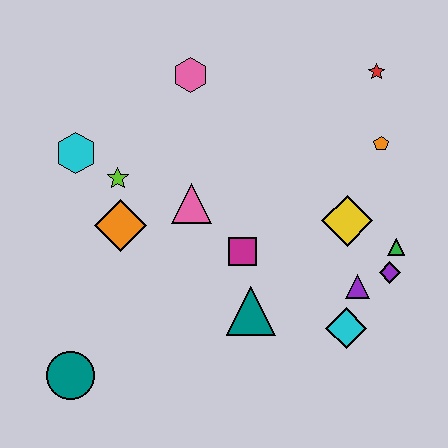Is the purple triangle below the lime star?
Yes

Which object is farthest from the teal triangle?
The red star is farthest from the teal triangle.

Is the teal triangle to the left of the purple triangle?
Yes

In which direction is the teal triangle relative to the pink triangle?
The teal triangle is below the pink triangle.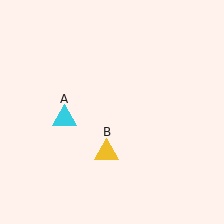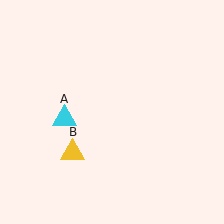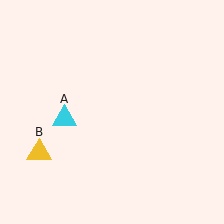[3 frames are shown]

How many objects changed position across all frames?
1 object changed position: yellow triangle (object B).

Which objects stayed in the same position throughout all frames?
Cyan triangle (object A) remained stationary.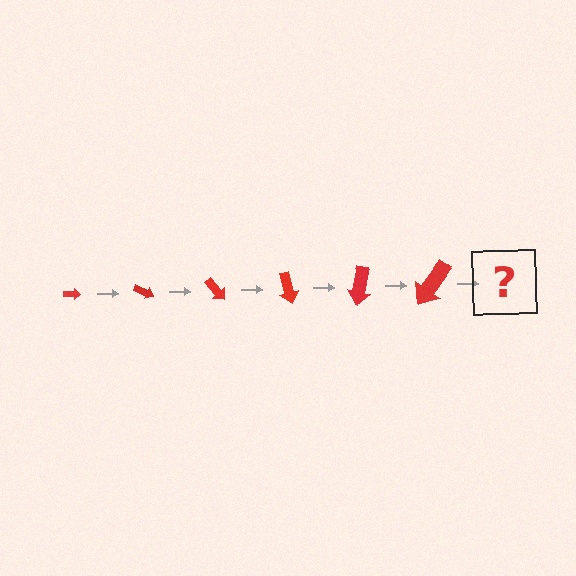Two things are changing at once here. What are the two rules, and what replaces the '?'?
The two rules are that the arrow grows larger each step and it rotates 25 degrees each step. The '?' should be an arrow, larger than the previous one and rotated 150 degrees from the start.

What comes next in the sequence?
The next element should be an arrow, larger than the previous one and rotated 150 degrees from the start.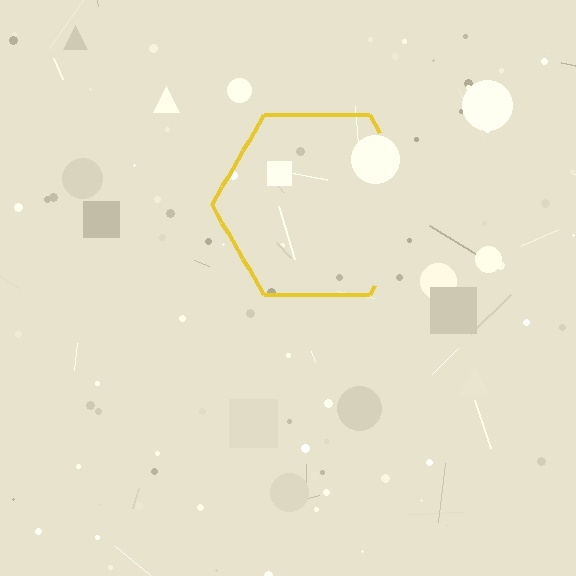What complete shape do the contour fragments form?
The contour fragments form a hexagon.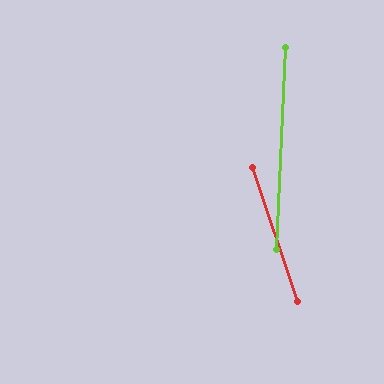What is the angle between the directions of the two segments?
Approximately 21 degrees.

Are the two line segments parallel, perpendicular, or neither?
Neither parallel nor perpendicular — they differ by about 21°.